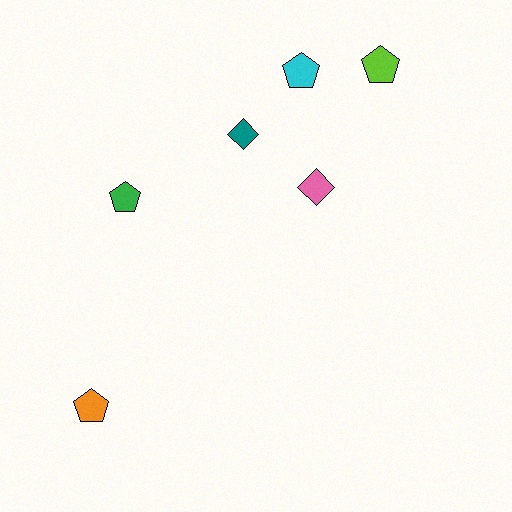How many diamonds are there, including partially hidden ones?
There are 2 diamonds.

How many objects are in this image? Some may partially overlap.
There are 6 objects.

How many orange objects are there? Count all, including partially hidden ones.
There is 1 orange object.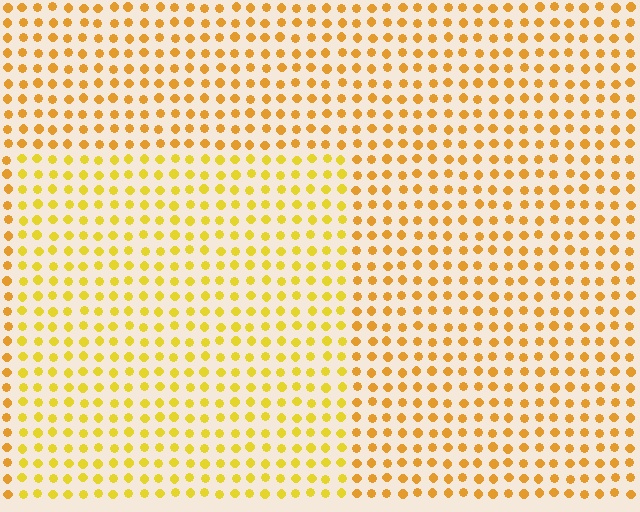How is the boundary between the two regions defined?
The boundary is defined purely by a slight shift in hue (about 19 degrees). Spacing, size, and orientation are identical on both sides.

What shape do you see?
I see a rectangle.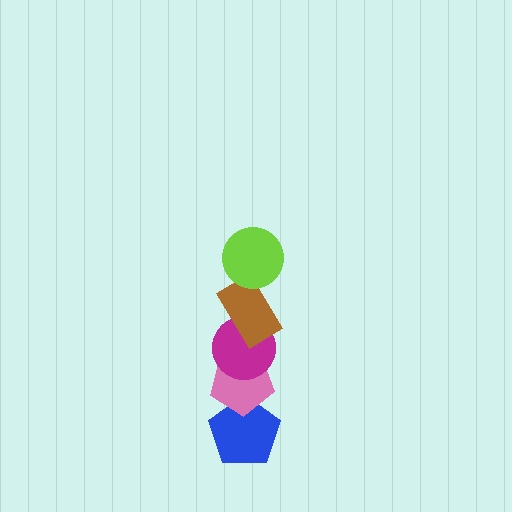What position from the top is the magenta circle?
The magenta circle is 3rd from the top.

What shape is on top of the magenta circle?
The brown rectangle is on top of the magenta circle.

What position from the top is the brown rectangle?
The brown rectangle is 2nd from the top.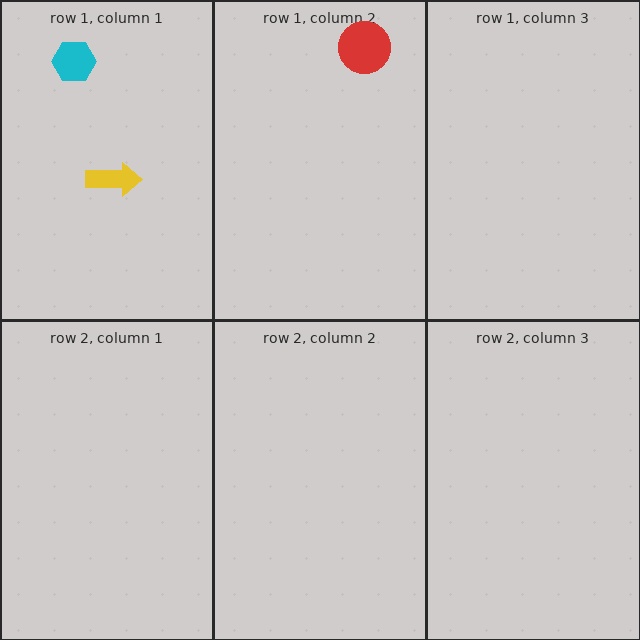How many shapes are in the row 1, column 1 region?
2.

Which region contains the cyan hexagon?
The row 1, column 1 region.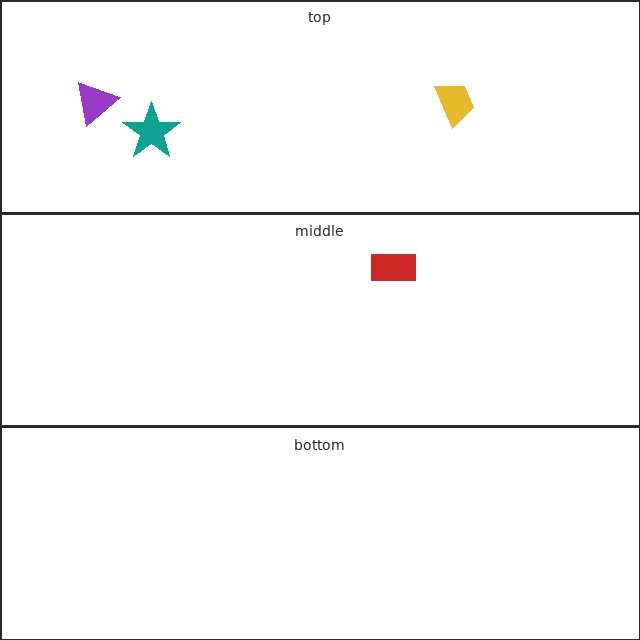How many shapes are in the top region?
3.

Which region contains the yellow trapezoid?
The top region.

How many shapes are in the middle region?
1.